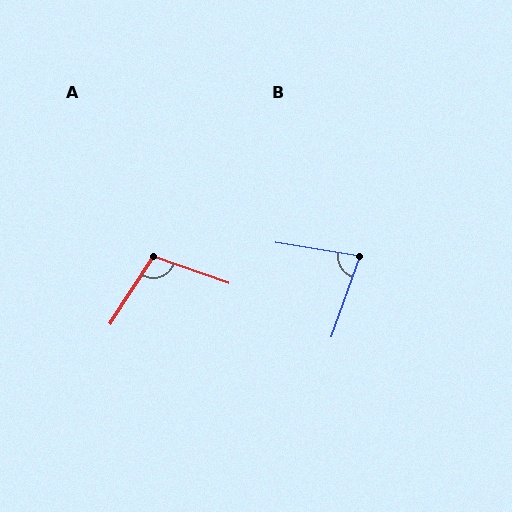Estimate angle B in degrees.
Approximately 80 degrees.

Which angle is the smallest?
B, at approximately 80 degrees.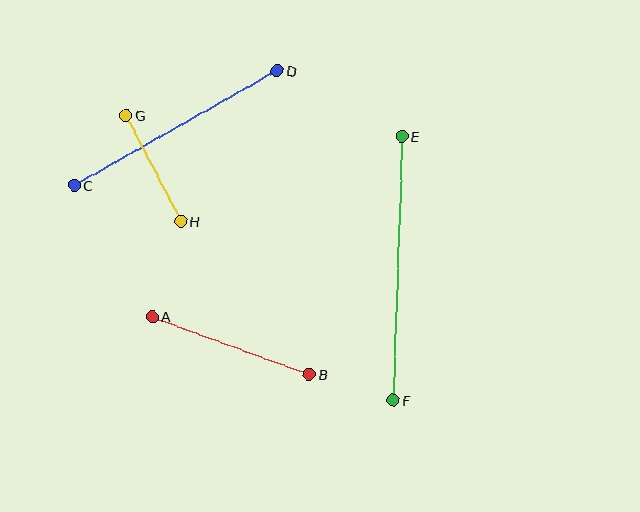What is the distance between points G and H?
The distance is approximately 119 pixels.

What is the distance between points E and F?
The distance is approximately 264 pixels.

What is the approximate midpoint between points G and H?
The midpoint is at approximately (153, 168) pixels.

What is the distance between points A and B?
The distance is approximately 167 pixels.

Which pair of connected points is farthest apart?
Points E and F are farthest apart.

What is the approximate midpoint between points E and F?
The midpoint is at approximately (398, 268) pixels.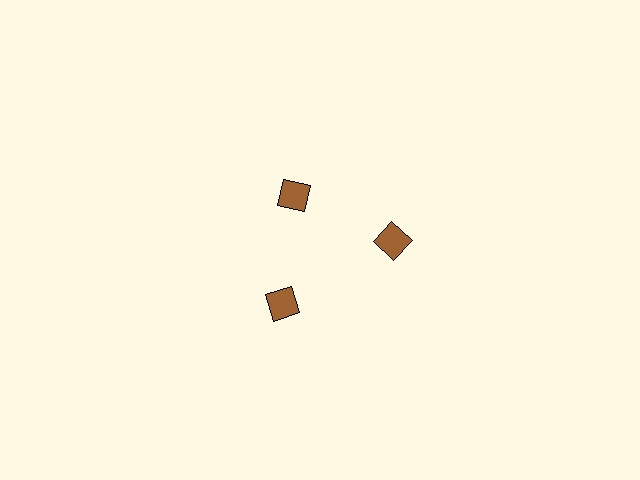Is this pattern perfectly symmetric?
No. The 3 brown squares are arranged in a ring, but one element near the 11 o'clock position is pulled inward toward the center, breaking the 3-fold rotational symmetry.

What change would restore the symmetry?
The symmetry would be restored by moving it outward, back onto the ring so that all 3 squares sit at equal angles and equal distance from the center.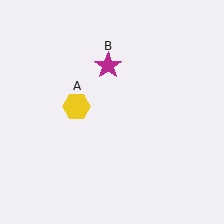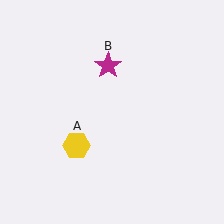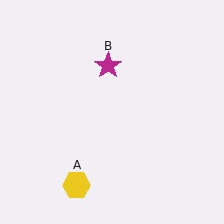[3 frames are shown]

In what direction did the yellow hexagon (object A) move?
The yellow hexagon (object A) moved down.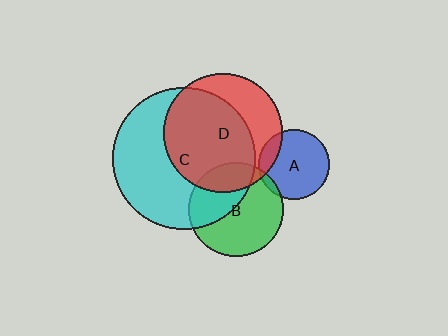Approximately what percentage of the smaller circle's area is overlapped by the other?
Approximately 20%.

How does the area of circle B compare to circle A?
Approximately 1.8 times.